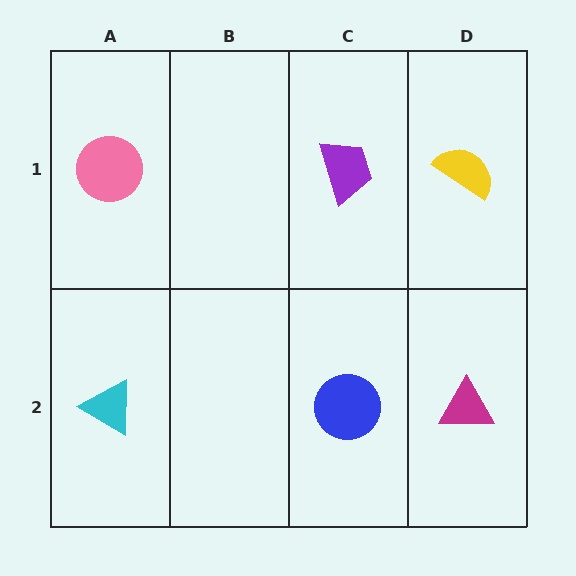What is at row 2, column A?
A cyan triangle.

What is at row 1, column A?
A pink circle.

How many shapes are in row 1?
3 shapes.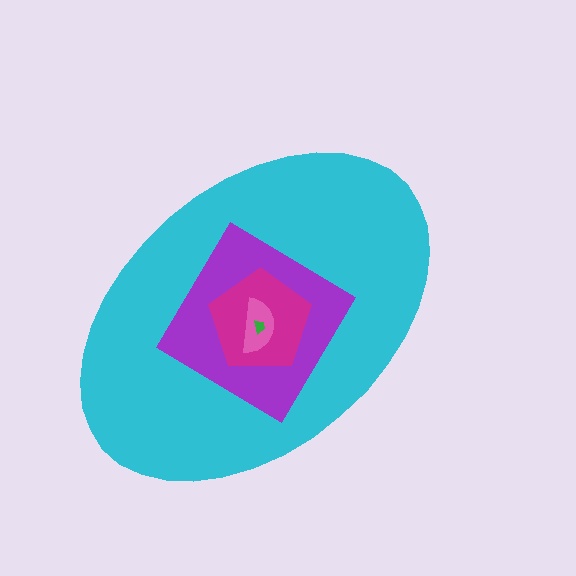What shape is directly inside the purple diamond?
The magenta pentagon.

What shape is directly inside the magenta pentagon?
The pink semicircle.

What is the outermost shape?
The cyan ellipse.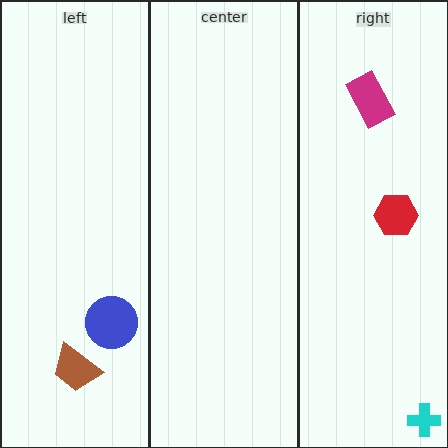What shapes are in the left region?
The blue circle, the brown trapezoid.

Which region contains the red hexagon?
The right region.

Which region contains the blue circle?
The left region.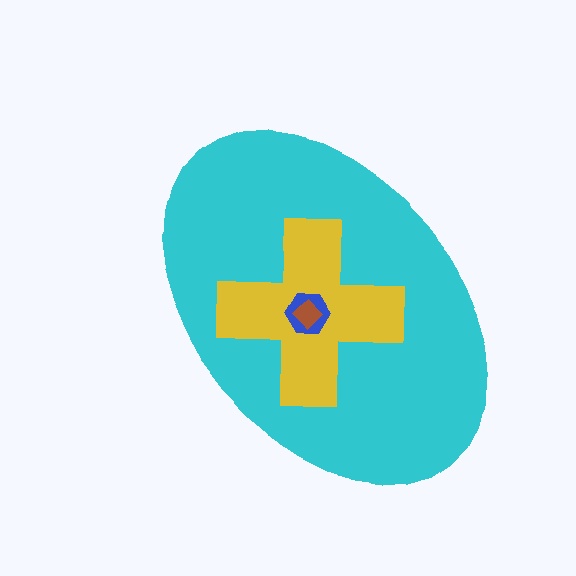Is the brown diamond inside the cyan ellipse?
Yes.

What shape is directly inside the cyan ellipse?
The yellow cross.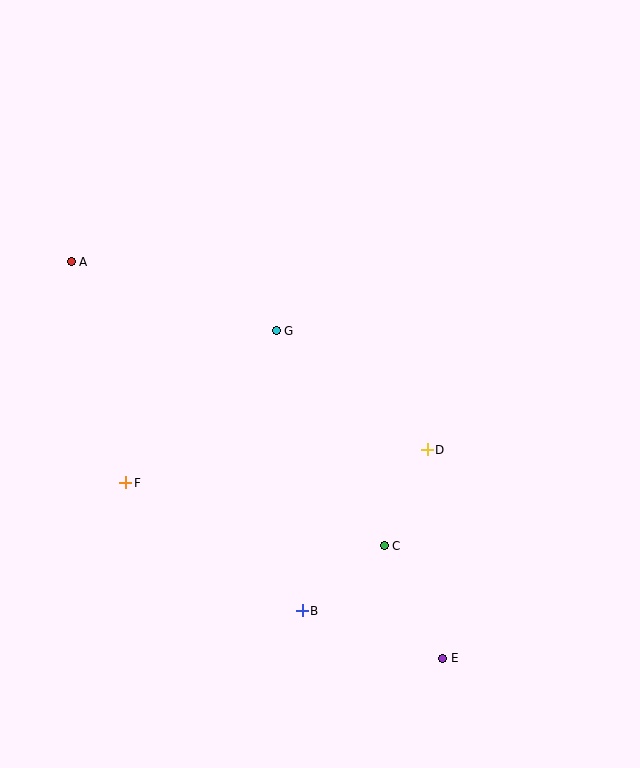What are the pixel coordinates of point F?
Point F is at (126, 483).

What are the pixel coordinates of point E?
Point E is at (443, 658).